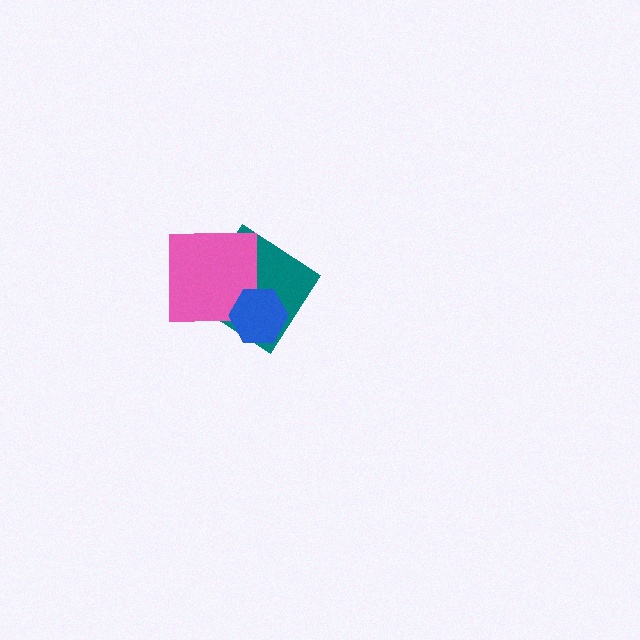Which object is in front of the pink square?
The blue hexagon is in front of the pink square.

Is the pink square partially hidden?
Yes, it is partially covered by another shape.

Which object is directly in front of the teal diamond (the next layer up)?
The pink square is directly in front of the teal diamond.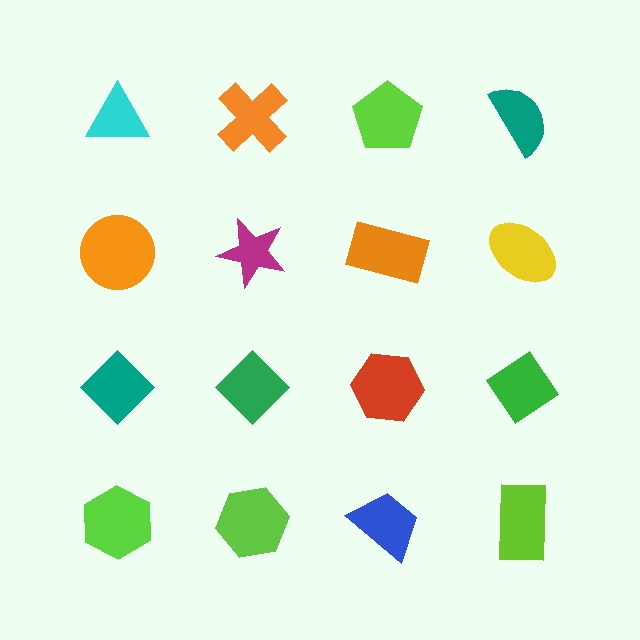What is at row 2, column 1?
An orange circle.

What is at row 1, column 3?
A lime pentagon.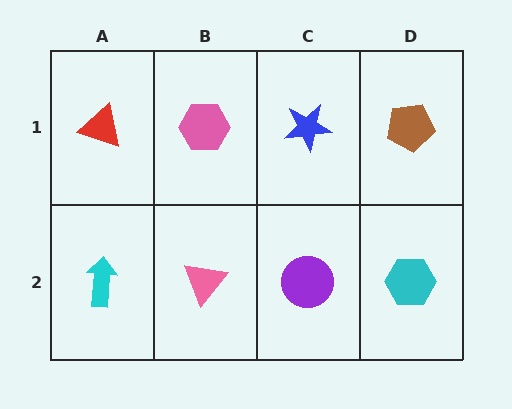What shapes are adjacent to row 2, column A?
A red triangle (row 1, column A), a pink triangle (row 2, column B).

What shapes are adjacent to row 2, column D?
A brown pentagon (row 1, column D), a purple circle (row 2, column C).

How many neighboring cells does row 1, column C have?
3.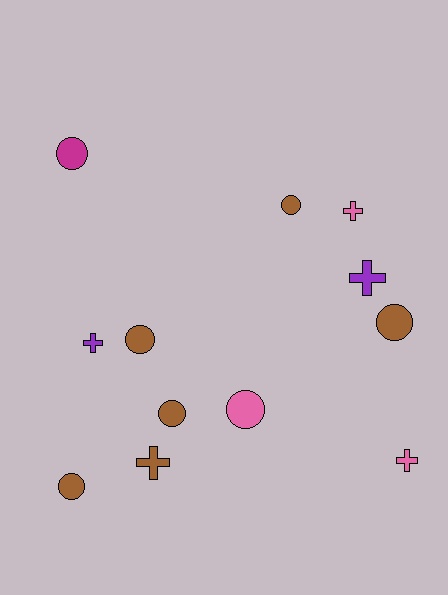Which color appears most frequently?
Brown, with 6 objects.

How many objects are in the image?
There are 12 objects.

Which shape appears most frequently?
Circle, with 7 objects.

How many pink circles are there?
There is 1 pink circle.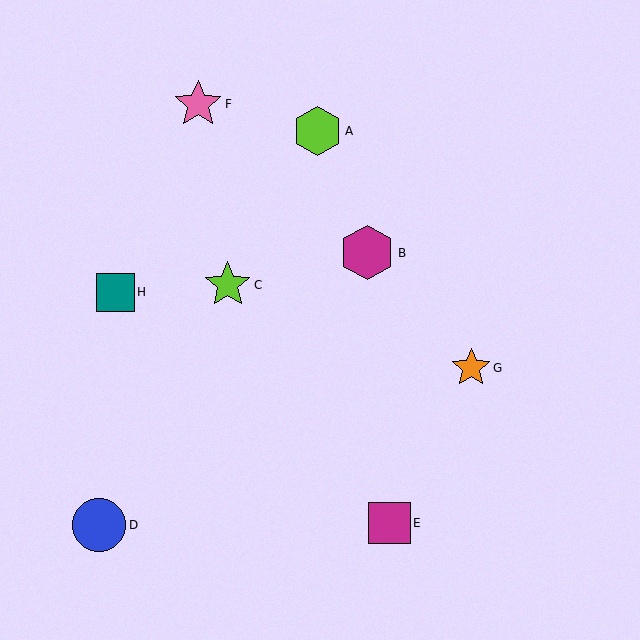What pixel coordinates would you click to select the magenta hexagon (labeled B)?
Click at (367, 253) to select the magenta hexagon B.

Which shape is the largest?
The magenta hexagon (labeled B) is the largest.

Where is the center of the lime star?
The center of the lime star is at (228, 285).